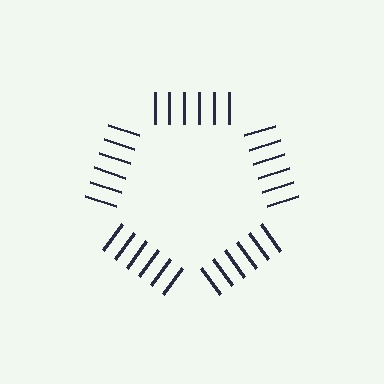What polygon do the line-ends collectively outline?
An illusory pentagon — the line segments terminate on its edges but no continuous stroke is drawn.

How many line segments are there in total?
30 — 6 along each of the 5 edges.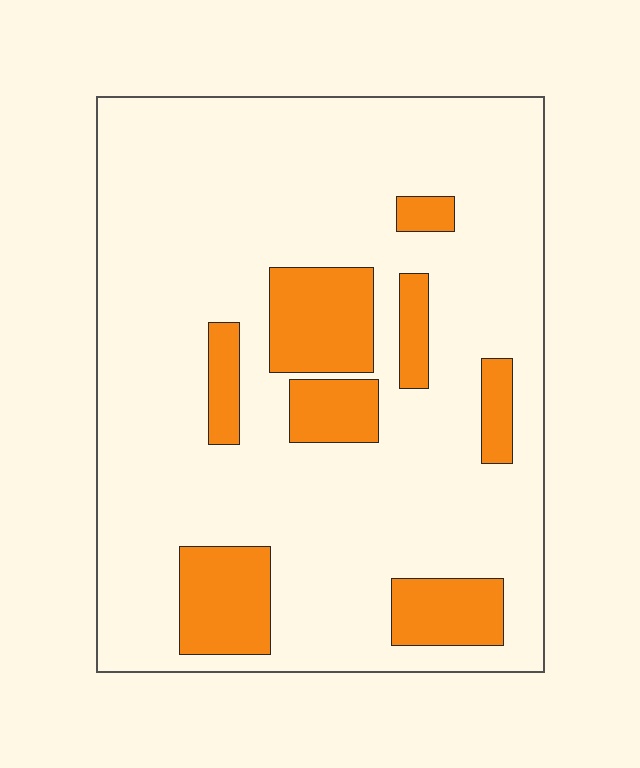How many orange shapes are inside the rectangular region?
8.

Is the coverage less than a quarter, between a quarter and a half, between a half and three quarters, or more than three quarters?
Less than a quarter.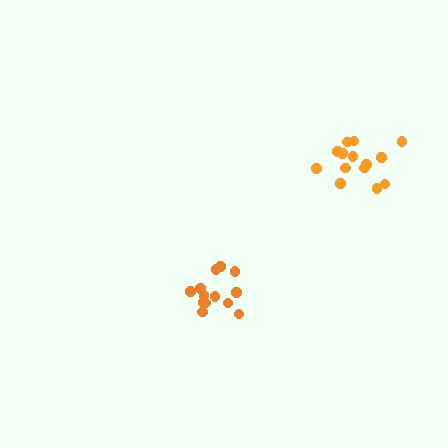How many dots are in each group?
Group 1: 14 dots, Group 2: 13 dots (27 total).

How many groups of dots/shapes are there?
There are 2 groups.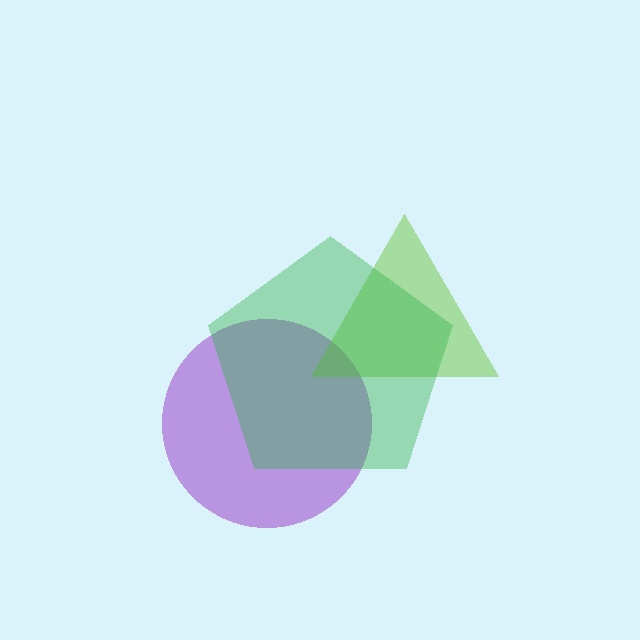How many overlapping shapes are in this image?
There are 3 overlapping shapes in the image.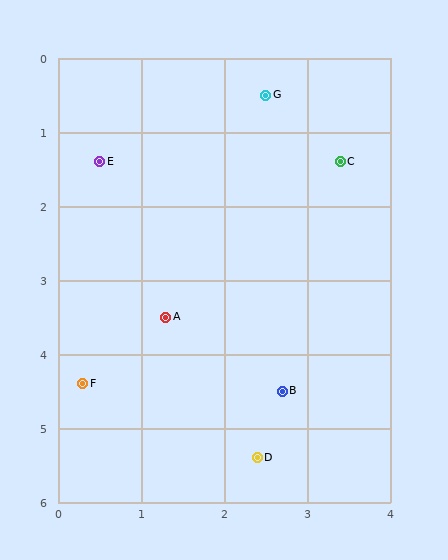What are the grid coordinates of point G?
Point G is at approximately (2.5, 0.5).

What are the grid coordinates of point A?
Point A is at approximately (1.3, 3.5).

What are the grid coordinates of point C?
Point C is at approximately (3.4, 1.4).